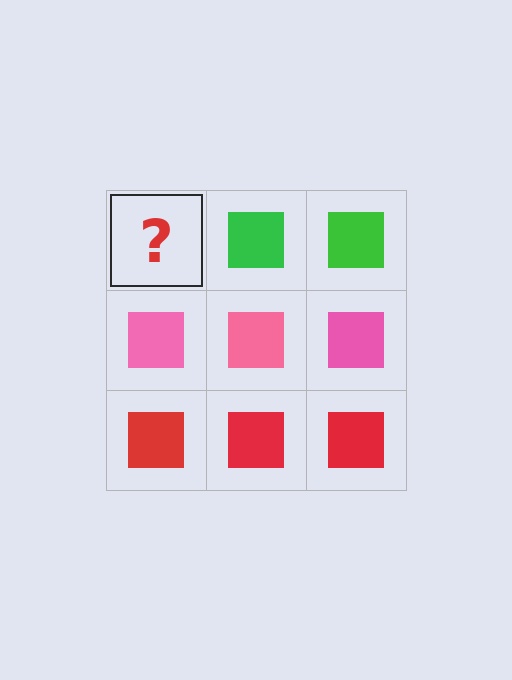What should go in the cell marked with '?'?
The missing cell should contain a green square.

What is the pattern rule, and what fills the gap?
The rule is that each row has a consistent color. The gap should be filled with a green square.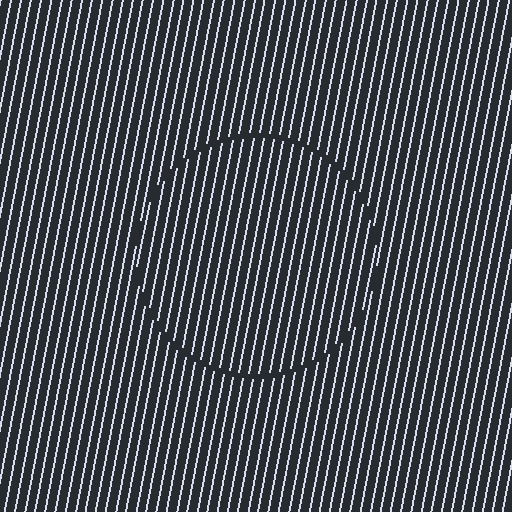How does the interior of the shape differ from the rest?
The interior of the shape contains the same grating, shifted by half a period — the contour is defined by the phase discontinuity where line-ends from the inner and outer gratings abut.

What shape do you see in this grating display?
An illusory circle. The interior of the shape contains the same grating, shifted by half a period — the contour is defined by the phase discontinuity where line-ends from the inner and outer gratings abut.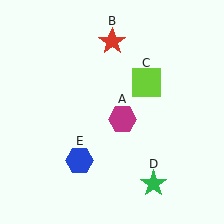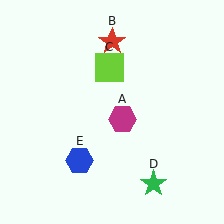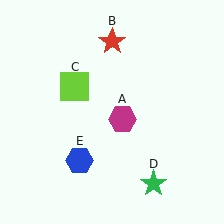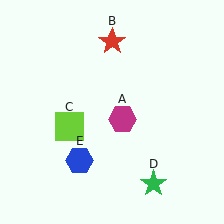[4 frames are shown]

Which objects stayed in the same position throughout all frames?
Magenta hexagon (object A) and red star (object B) and green star (object D) and blue hexagon (object E) remained stationary.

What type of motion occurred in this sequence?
The lime square (object C) rotated counterclockwise around the center of the scene.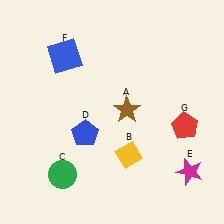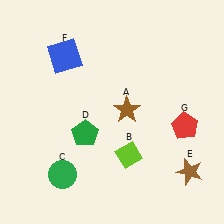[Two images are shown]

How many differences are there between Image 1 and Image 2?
There are 3 differences between the two images.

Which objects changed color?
B changed from yellow to lime. D changed from blue to green. E changed from magenta to brown.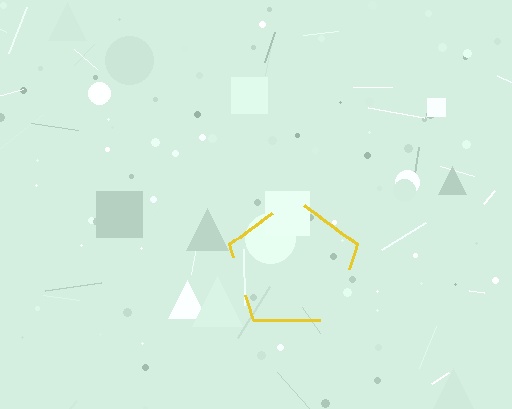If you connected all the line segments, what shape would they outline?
They would outline a pentagon.